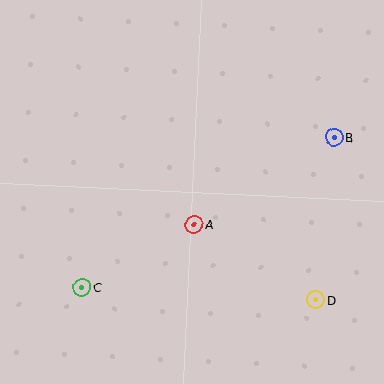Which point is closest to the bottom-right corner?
Point D is closest to the bottom-right corner.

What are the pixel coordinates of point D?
Point D is at (316, 300).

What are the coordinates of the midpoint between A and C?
The midpoint between A and C is at (138, 256).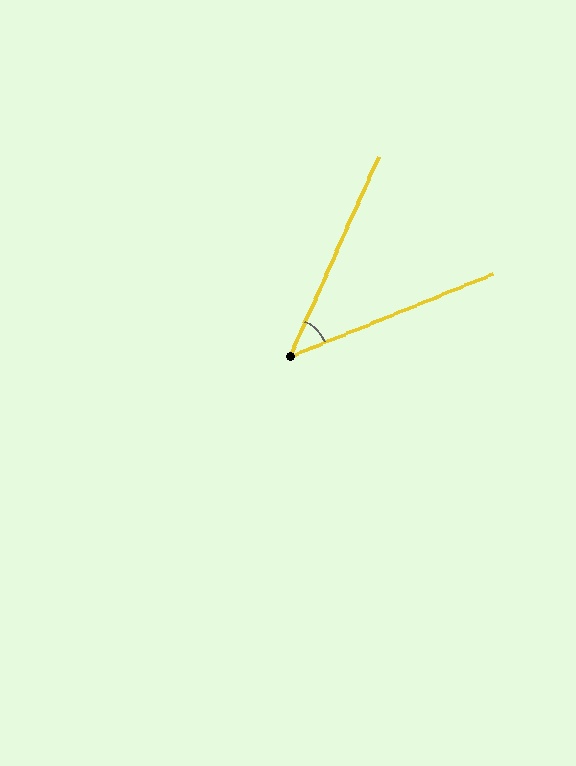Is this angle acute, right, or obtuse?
It is acute.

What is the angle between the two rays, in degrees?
Approximately 44 degrees.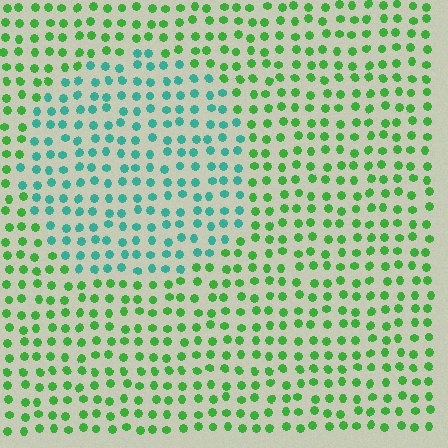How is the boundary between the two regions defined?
The boundary is defined purely by a slight shift in hue (about 50 degrees). Spacing, size, and orientation are identical on both sides.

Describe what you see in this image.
The image is filled with small green elements in a uniform arrangement. A circle-shaped region is visible where the elements are tinted to a slightly different hue, forming a subtle color boundary.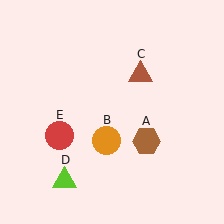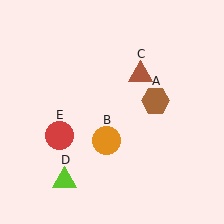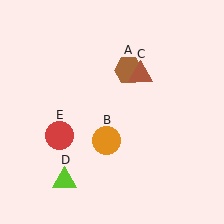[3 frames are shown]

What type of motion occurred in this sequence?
The brown hexagon (object A) rotated counterclockwise around the center of the scene.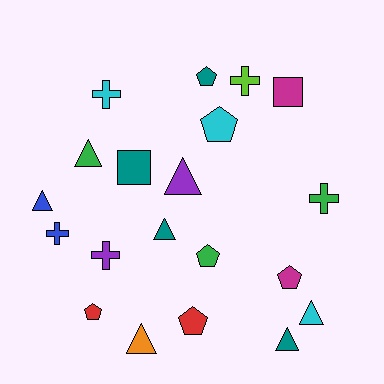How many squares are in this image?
There are 2 squares.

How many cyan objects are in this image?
There are 3 cyan objects.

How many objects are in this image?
There are 20 objects.